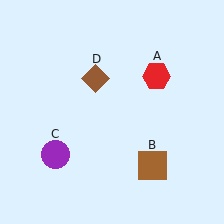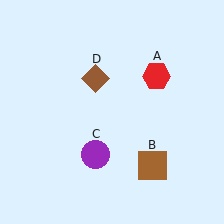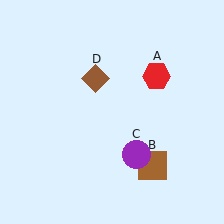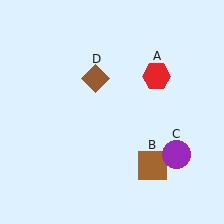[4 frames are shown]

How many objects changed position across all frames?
1 object changed position: purple circle (object C).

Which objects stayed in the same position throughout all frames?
Red hexagon (object A) and brown square (object B) and brown diamond (object D) remained stationary.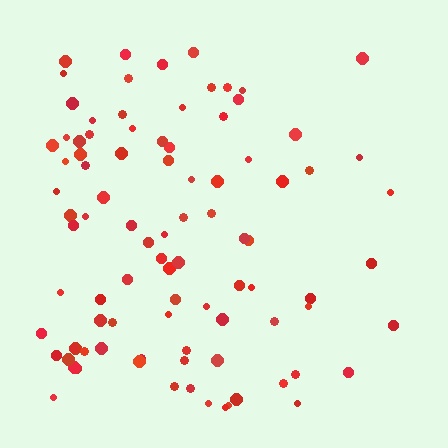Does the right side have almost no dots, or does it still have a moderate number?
Still a moderate number, just noticeably fewer than the left.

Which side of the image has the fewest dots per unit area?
The right.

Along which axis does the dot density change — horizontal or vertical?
Horizontal.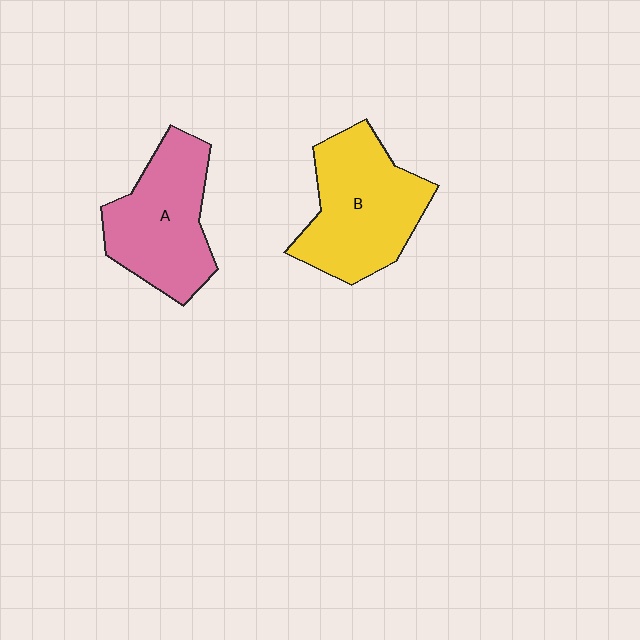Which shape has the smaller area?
Shape A (pink).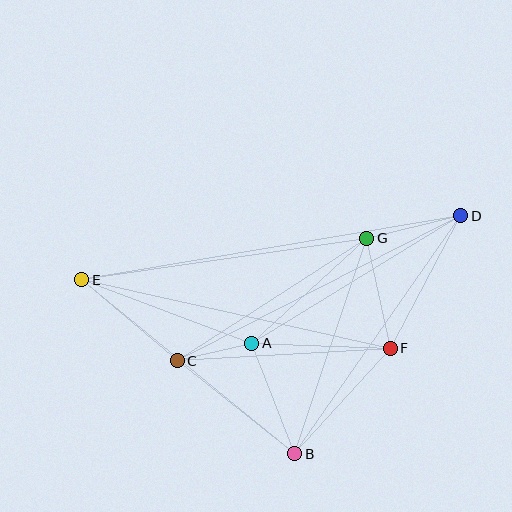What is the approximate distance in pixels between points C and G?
The distance between C and G is approximately 226 pixels.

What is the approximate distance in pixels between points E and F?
The distance between E and F is approximately 316 pixels.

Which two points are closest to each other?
Points A and C are closest to each other.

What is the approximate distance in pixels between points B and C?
The distance between B and C is approximately 150 pixels.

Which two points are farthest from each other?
Points D and E are farthest from each other.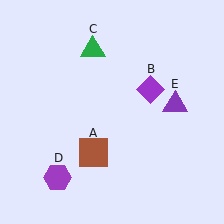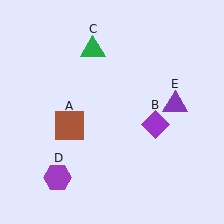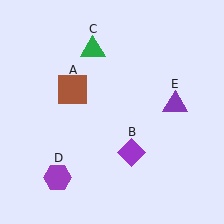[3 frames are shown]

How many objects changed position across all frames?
2 objects changed position: brown square (object A), purple diamond (object B).